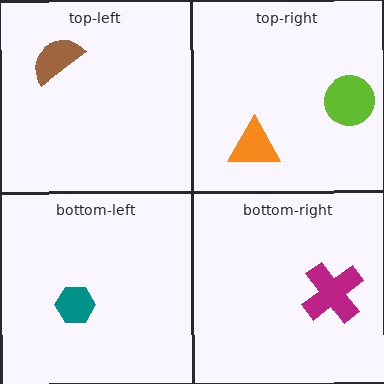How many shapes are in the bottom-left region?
1.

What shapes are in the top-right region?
The lime circle, the orange triangle.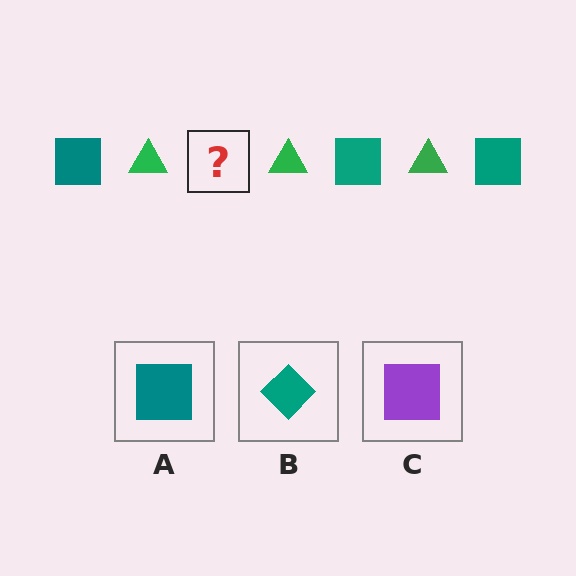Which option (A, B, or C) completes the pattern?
A.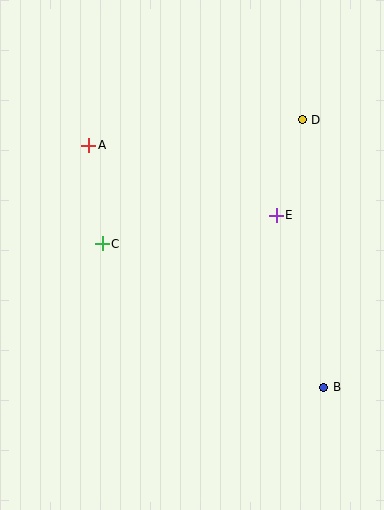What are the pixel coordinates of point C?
Point C is at (102, 244).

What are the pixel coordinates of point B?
Point B is at (324, 387).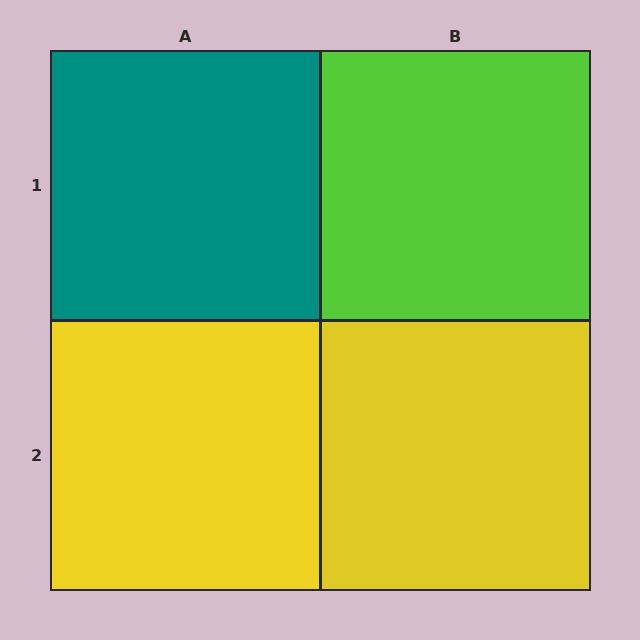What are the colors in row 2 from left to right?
Yellow, yellow.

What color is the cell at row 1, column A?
Teal.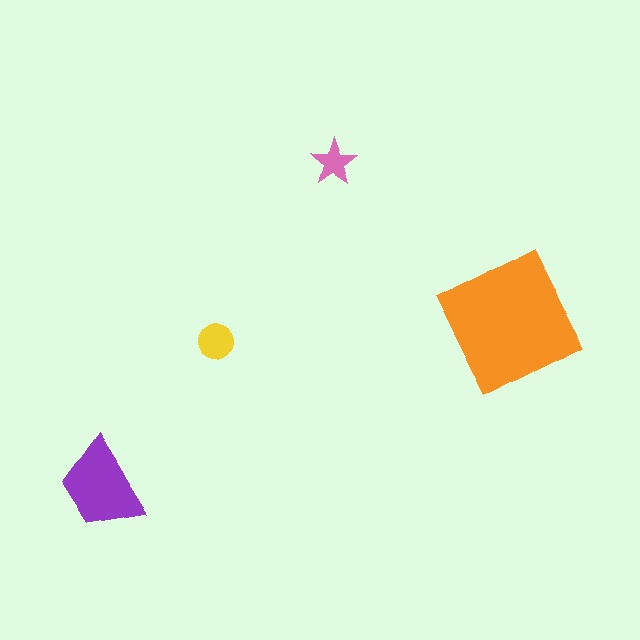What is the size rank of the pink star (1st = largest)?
4th.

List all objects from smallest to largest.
The pink star, the yellow circle, the purple trapezoid, the orange square.